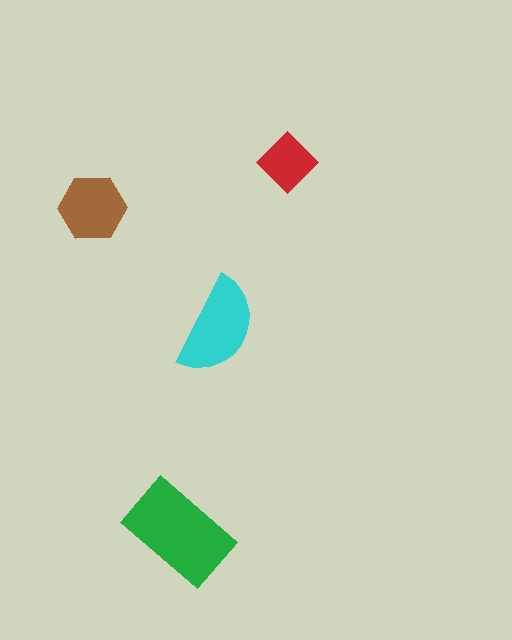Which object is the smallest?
The red diamond.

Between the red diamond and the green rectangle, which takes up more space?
The green rectangle.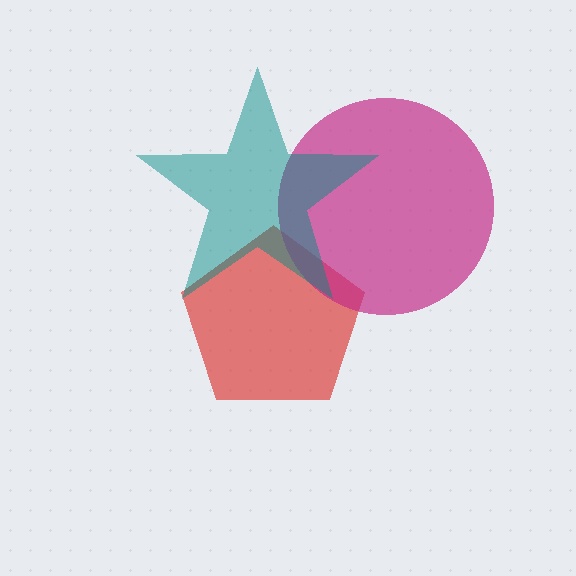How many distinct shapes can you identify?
There are 3 distinct shapes: a red pentagon, a magenta circle, a teal star.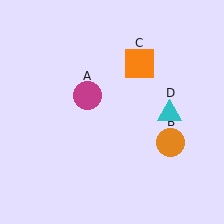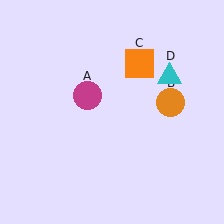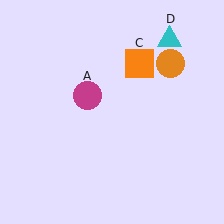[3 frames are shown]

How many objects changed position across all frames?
2 objects changed position: orange circle (object B), cyan triangle (object D).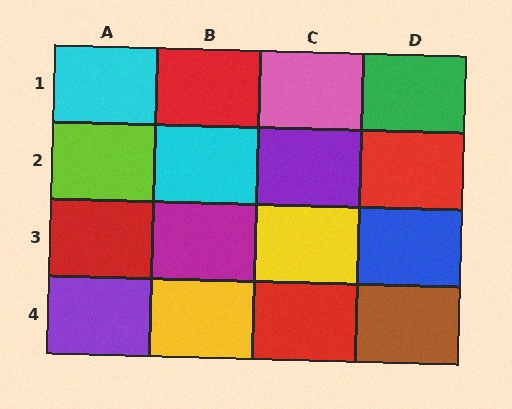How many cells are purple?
2 cells are purple.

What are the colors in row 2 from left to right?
Lime, cyan, purple, red.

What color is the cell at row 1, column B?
Red.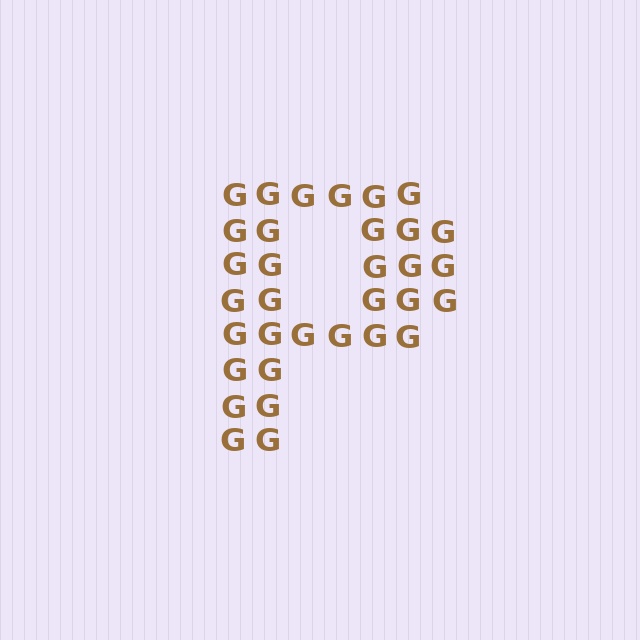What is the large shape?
The large shape is the letter P.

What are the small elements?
The small elements are letter G's.